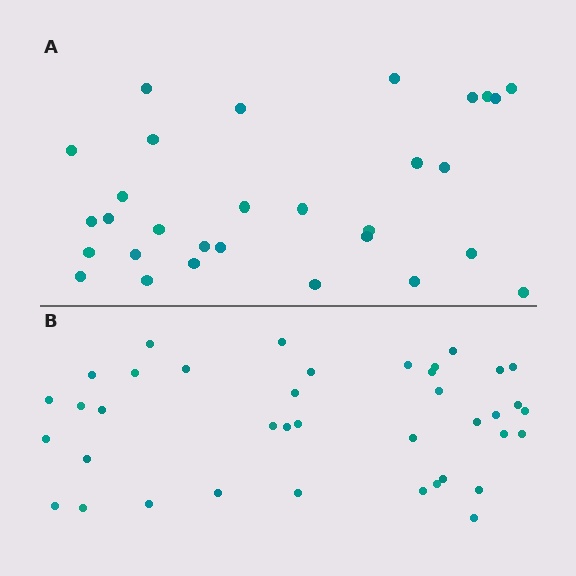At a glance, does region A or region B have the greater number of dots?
Region B (the bottom region) has more dots.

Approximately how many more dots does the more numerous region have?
Region B has roughly 8 or so more dots than region A.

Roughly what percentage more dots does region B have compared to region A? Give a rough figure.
About 30% more.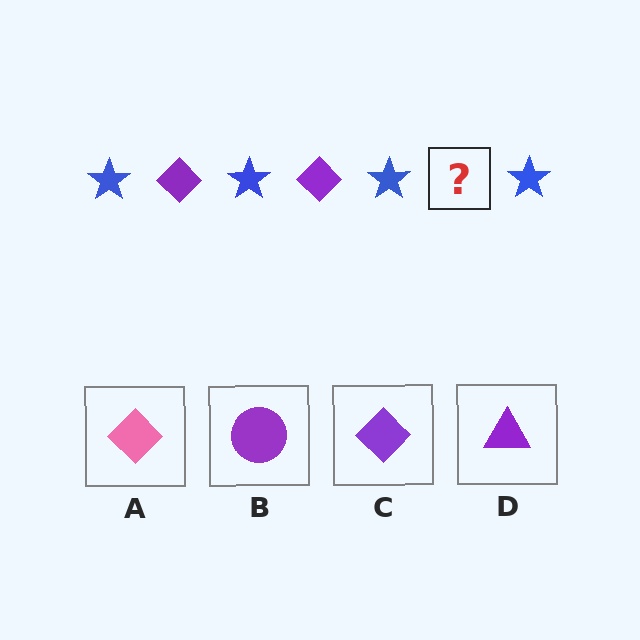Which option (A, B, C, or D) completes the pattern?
C.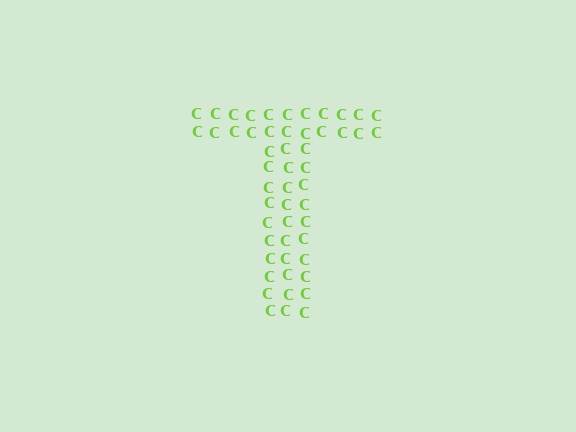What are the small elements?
The small elements are letter C's.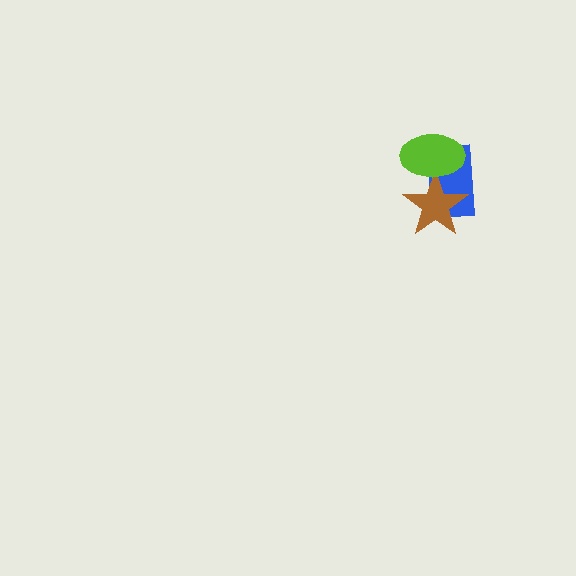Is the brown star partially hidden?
Yes, it is partially covered by another shape.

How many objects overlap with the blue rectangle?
2 objects overlap with the blue rectangle.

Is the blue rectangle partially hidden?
Yes, it is partially covered by another shape.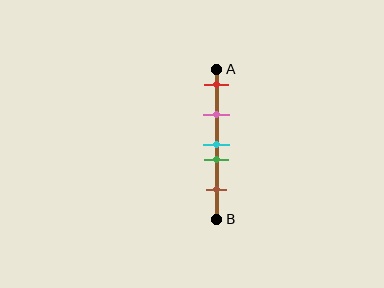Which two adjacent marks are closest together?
The cyan and green marks are the closest adjacent pair.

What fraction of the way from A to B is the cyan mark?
The cyan mark is approximately 50% (0.5) of the way from A to B.